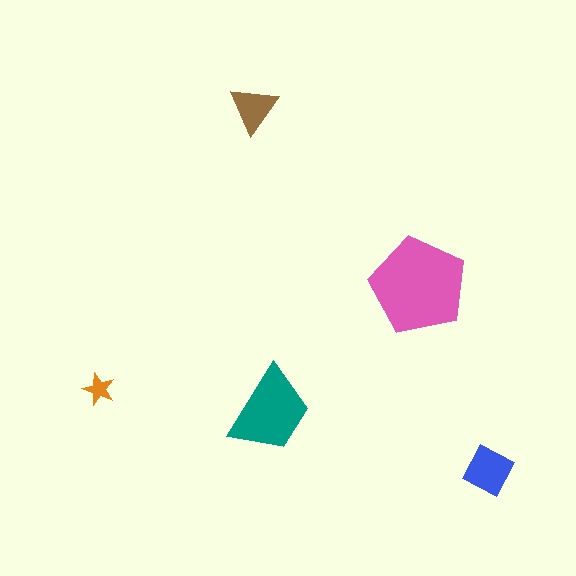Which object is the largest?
The pink pentagon.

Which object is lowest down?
The blue diamond is bottommost.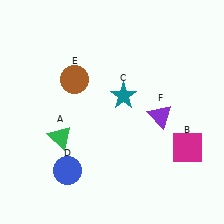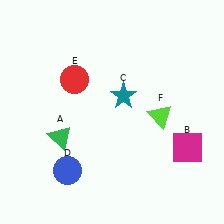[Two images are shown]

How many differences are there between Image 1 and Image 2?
There are 2 differences between the two images.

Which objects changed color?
E changed from brown to red. F changed from purple to lime.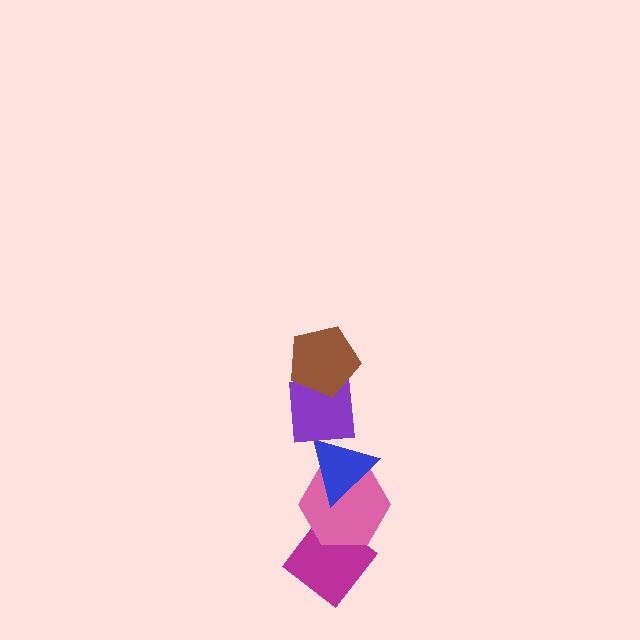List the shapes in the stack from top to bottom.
From top to bottom: the brown pentagon, the purple square, the blue triangle, the pink hexagon, the magenta diamond.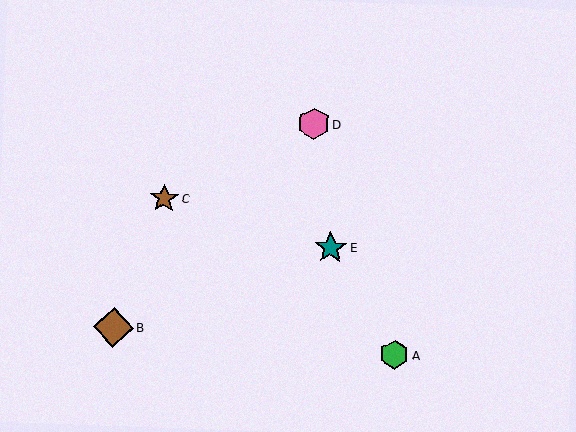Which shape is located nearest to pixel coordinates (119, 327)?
The brown diamond (labeled B) at (113, 327) is nearest to that location.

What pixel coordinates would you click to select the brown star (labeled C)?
Click at (164, 199) to select the brown star C.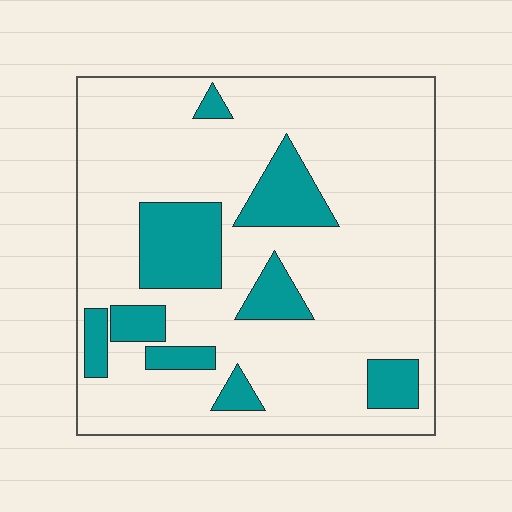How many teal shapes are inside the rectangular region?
9.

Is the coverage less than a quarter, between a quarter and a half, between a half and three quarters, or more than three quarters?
Less than a quarter.